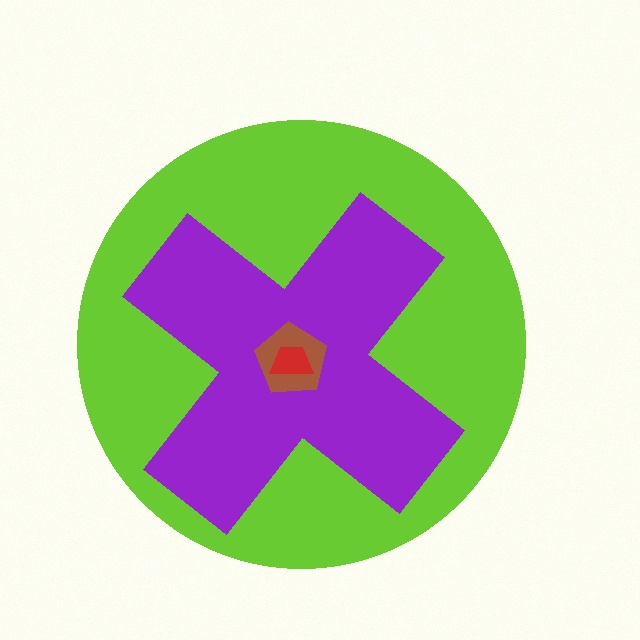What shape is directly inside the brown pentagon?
The red trapezoid.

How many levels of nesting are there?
4.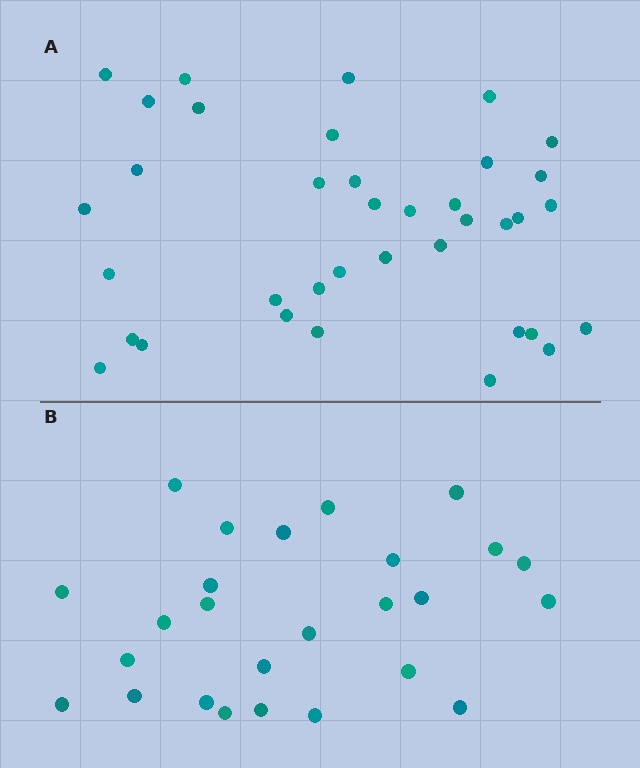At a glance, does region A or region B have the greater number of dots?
Region A (the top region) has more dots.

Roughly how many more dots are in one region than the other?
Region A has roughly 12 or so more dots than region B.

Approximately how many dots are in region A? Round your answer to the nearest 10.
About 40 dots. (The exact count is 37, which rounds to 40.)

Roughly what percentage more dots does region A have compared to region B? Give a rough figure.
About 40% more.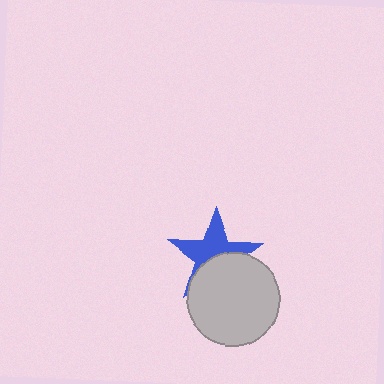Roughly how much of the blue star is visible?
About half of it is visible (roughly 56%).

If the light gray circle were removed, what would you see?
You would see the complete blue star.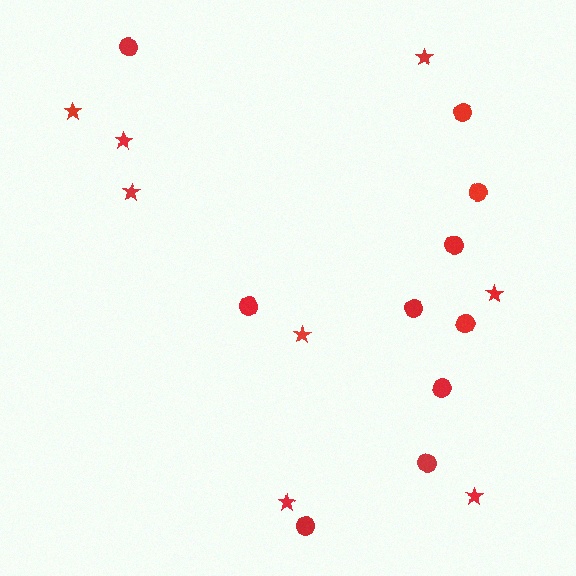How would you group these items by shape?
There are 2 groups: one group of stars (8) and one group of circles (10).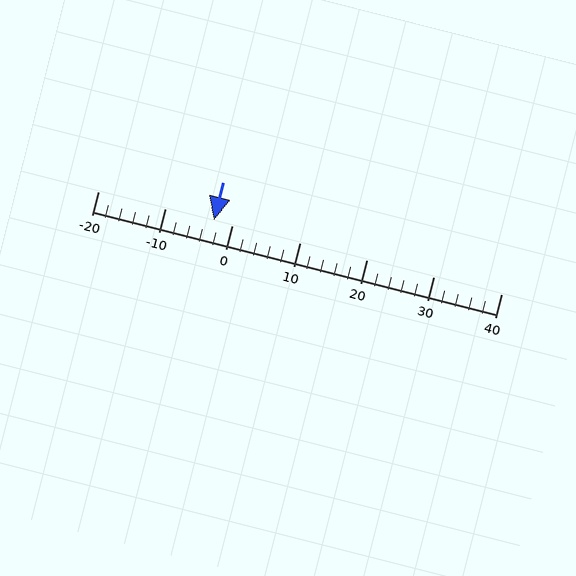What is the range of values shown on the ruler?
The ruler shows values from -20 to 40.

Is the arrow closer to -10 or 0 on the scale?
The arrow is closer to 0.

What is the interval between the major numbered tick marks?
The major tick marks are spaced 10 units apart.